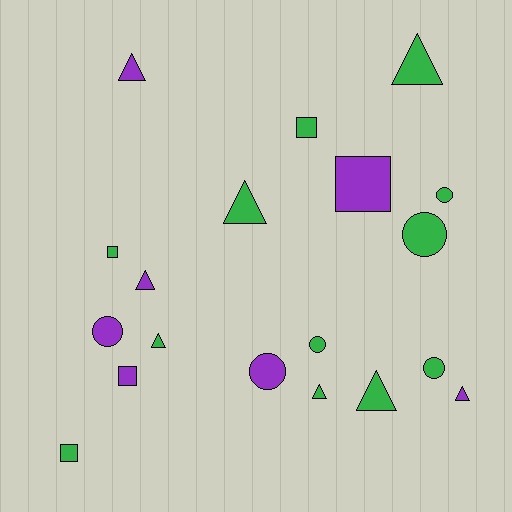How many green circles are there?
There are 4 green circles.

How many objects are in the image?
There are 19 objects.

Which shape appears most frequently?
Triangle, with 8 objects.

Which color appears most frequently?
Green, with 12 objects.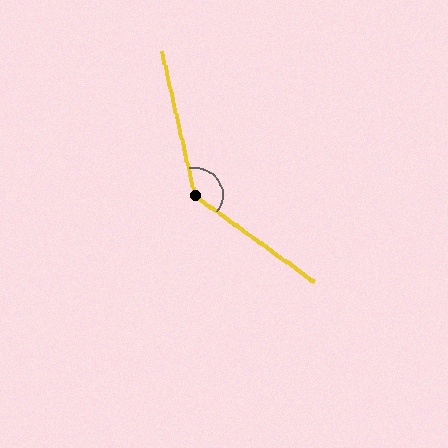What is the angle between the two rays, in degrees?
Approximately 139 degrees.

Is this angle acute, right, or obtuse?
It is obtuse.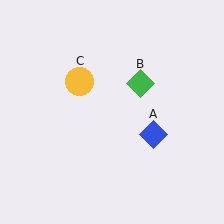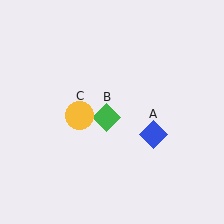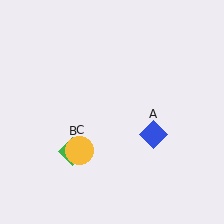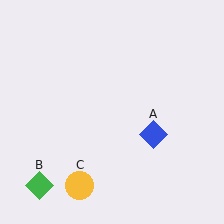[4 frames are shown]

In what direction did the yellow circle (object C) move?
The yellow circle (object C) moved down.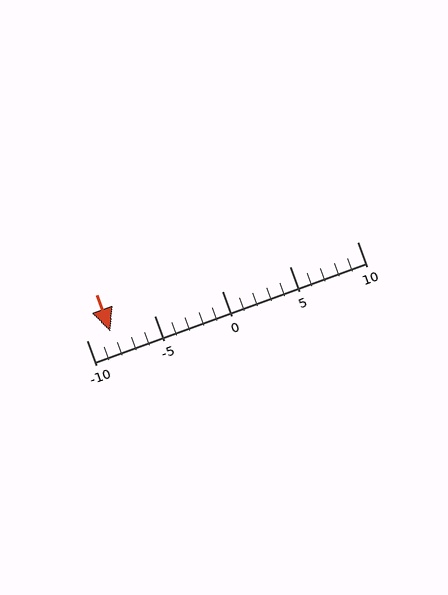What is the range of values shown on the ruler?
The ruler shows values from -10 to 10.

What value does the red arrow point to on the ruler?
The red arrow points to approximately -8.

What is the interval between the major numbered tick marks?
The major tick marks are spaced 5 units apart.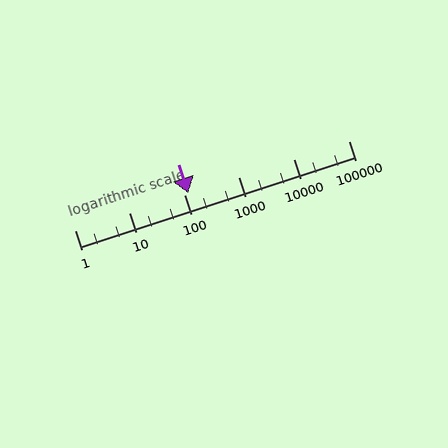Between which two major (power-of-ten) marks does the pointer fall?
The pointer is between 100 and 1000.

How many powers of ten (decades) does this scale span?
The scale spans 5 decades, from 1 to 100000.